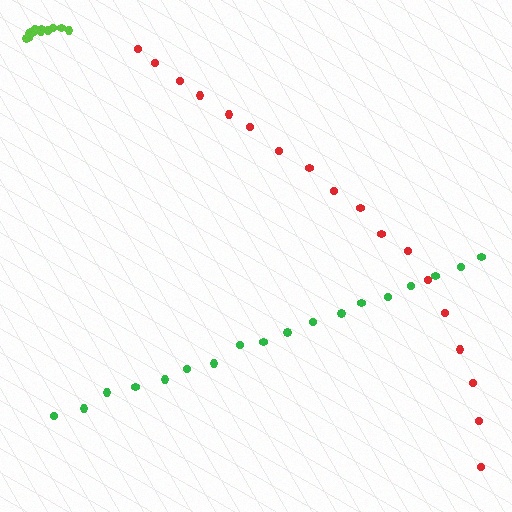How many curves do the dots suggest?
There are 3 distinct paths.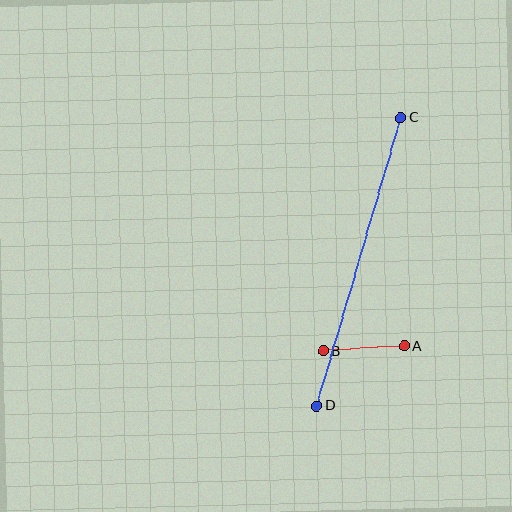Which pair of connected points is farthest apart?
Points C and D are farthest apart.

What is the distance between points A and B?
The distance is approximately 81 pixels.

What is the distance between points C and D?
The distance is approximately 300 pixels.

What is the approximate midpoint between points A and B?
The midpoint is at approximately (364, 349) pixels.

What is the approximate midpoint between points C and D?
The midpoint is at approximately (358, 262) pixels.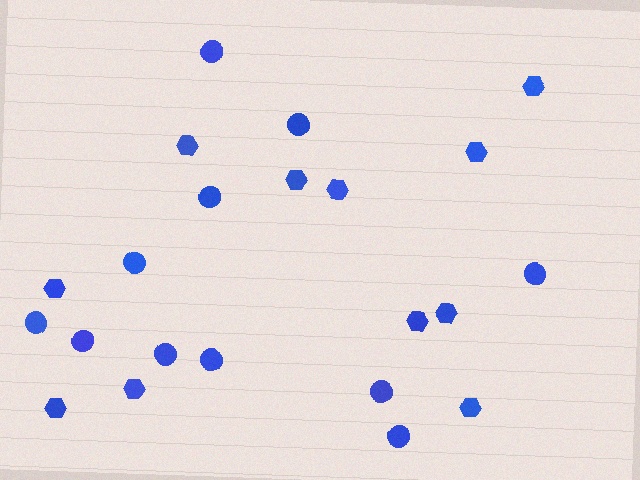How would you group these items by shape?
There are 2 groups: one group of circles (11) and one group of hexagons (11).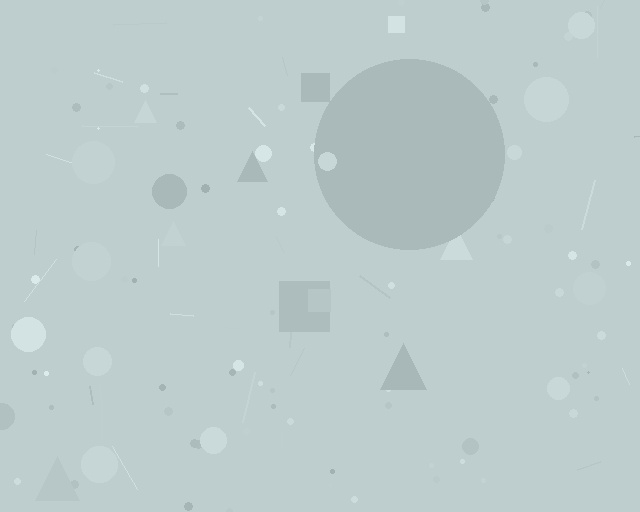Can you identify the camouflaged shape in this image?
The camouflaged shape is a circle.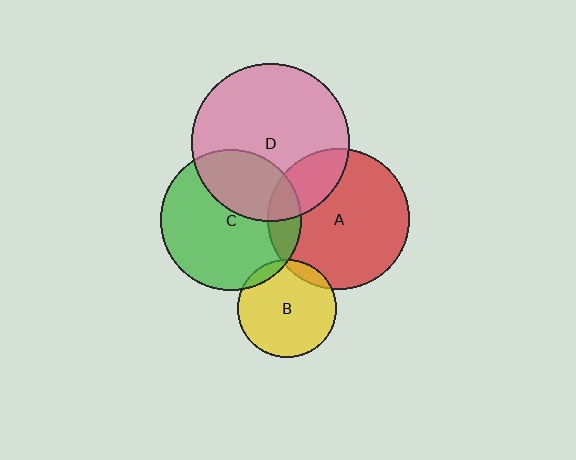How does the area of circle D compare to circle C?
Approximately 1.3 times.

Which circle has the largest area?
Circle D (pink).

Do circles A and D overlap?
Yes.